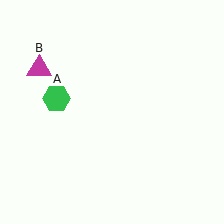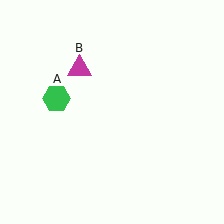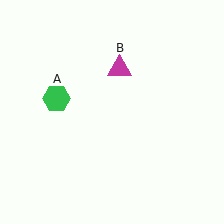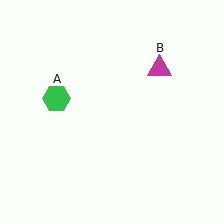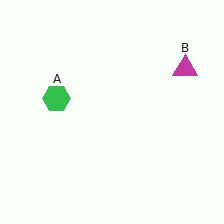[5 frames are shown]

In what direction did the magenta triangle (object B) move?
The magenta triangle (object B) moved right.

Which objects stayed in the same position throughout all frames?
Green hexagon (object A) remained stationary.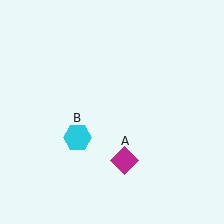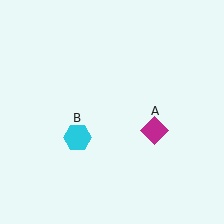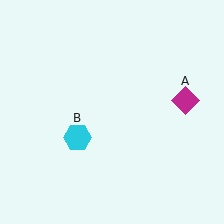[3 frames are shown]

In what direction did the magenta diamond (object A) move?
The magenta diamond (object A) moved up and to the right.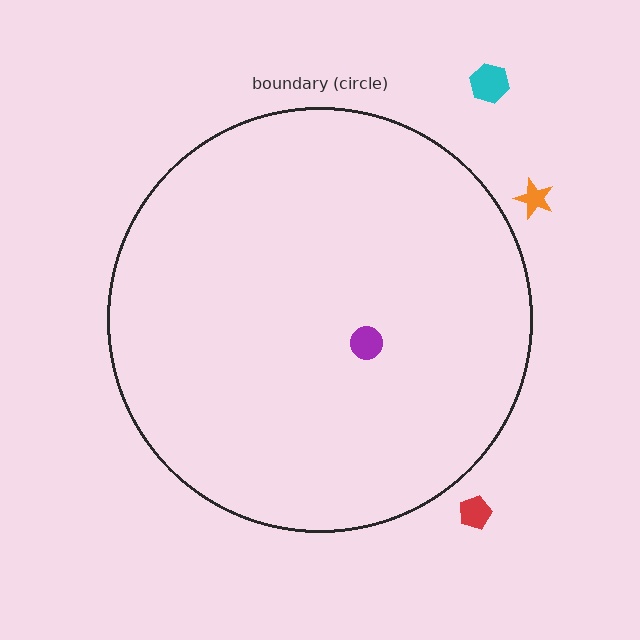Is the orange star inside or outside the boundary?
Outside.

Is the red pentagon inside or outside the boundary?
Outside.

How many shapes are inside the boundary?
1 inside, 3 outside.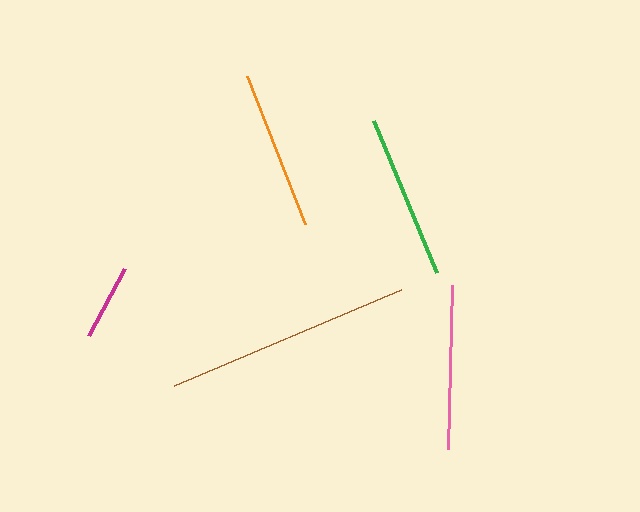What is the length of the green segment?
The green segment is approximately 164 pixels long.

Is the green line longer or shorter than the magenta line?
The green line is longer than the magenta line.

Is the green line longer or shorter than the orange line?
The green line is longer than the orange line.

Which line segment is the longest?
The brown line is the longest at approximately 247 pixels.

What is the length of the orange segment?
The orange segment is approximately 159 pixels long.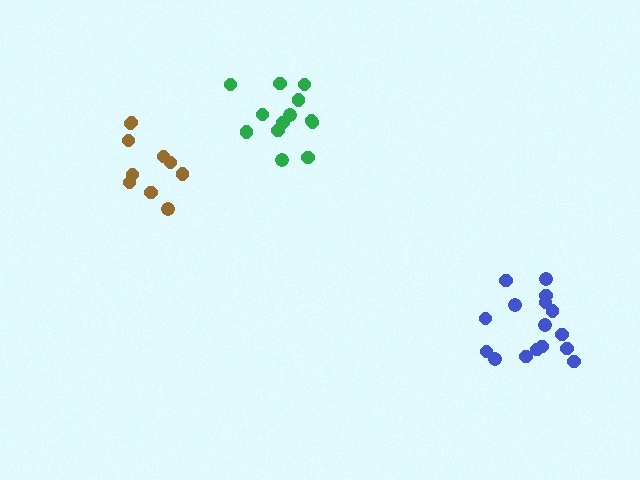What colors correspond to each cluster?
The clusters are colored: blue, brown, green.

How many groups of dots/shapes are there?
There are 3 groups.